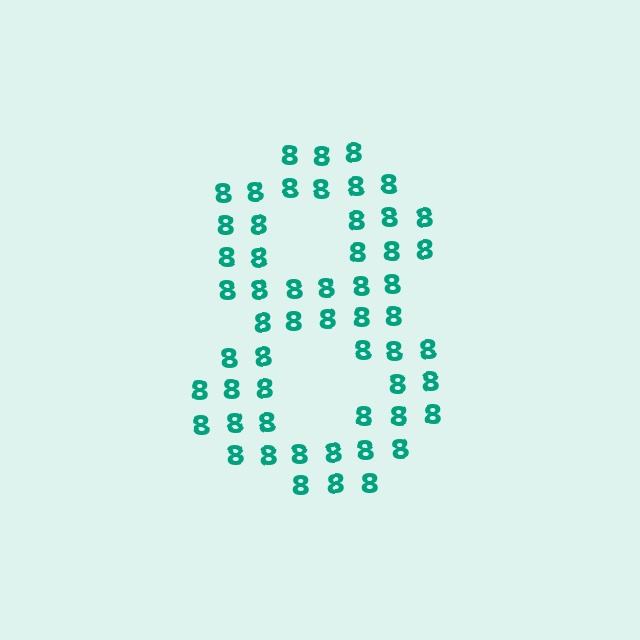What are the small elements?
The small elements are digit 8's.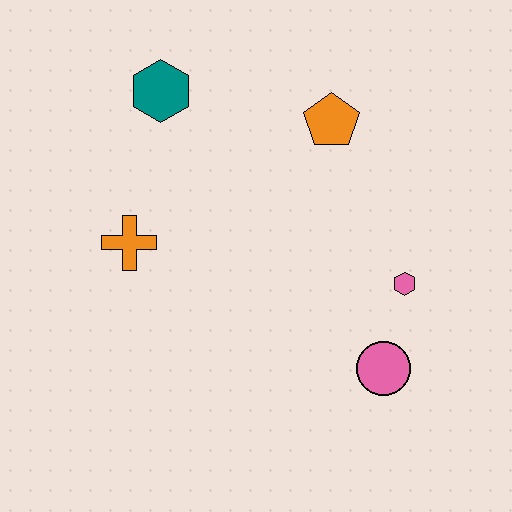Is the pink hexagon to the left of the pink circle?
No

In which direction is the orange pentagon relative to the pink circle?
The orange pentagon is above the pink circle.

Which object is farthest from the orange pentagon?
The pink circle is farthest from the orange pentagon.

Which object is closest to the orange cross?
The teal hexagon is closest to the orange cross.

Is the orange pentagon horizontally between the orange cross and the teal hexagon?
No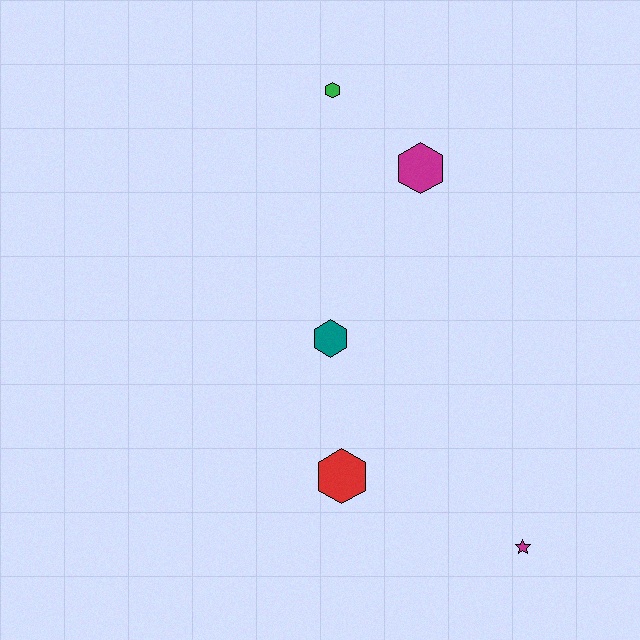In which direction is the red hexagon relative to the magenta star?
The red hexagon is to the left of the magenta star.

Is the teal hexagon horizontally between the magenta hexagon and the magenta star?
No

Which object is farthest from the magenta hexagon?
The magenta star is farthest from the magenta hexagon.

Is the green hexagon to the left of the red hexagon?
Yes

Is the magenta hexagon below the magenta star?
No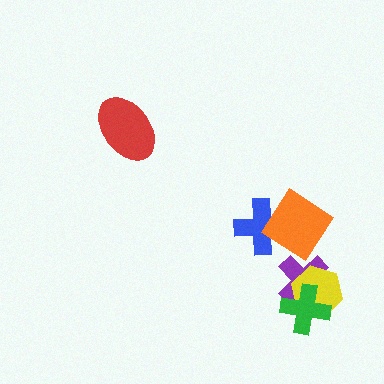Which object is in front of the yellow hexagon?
The green cross is in front of the yellow hexagon.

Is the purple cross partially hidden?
Yes, it is partially covered by another shape.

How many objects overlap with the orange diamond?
2 objects overlap with the orange diamond.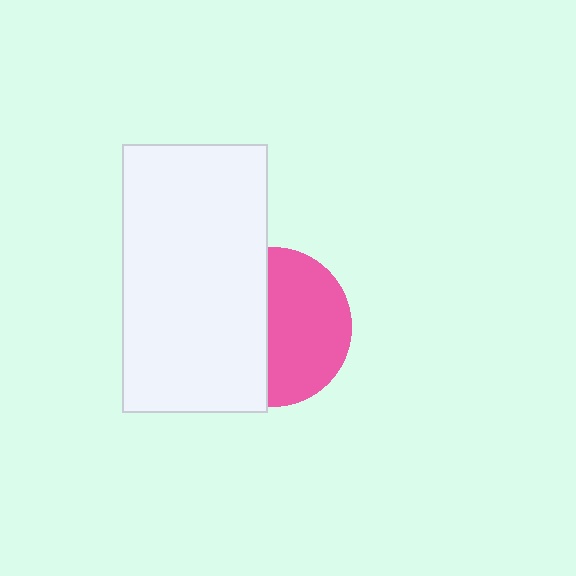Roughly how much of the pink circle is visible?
About half of it is visible (roughly 54%).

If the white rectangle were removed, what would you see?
You would see the complete pink circle.